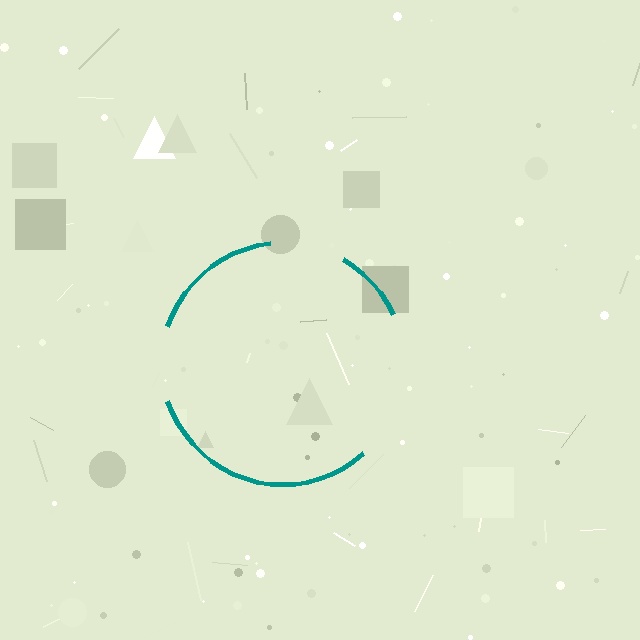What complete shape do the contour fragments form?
The contour fragments form a circle.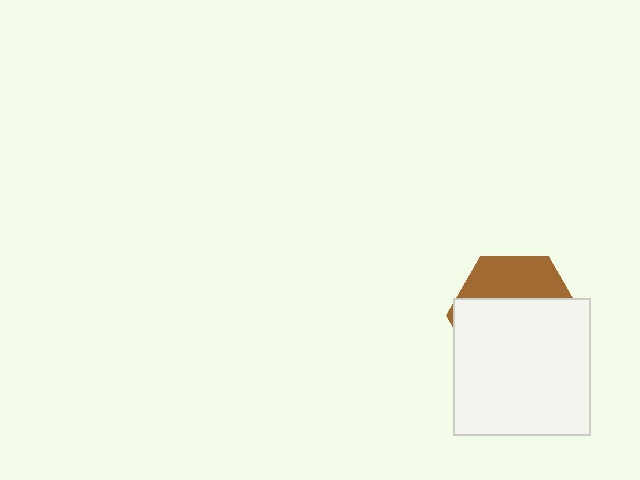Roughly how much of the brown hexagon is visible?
A small part of it is visible (roughly 32%).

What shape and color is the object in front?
The object in front is a white square.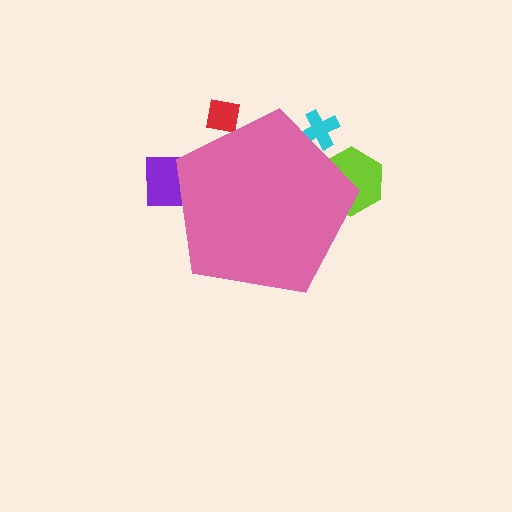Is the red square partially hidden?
Yes, the red square is partially hidden behind the pink pentagon.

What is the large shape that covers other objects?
A pink pentagon.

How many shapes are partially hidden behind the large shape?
4 shapes are partially hidden.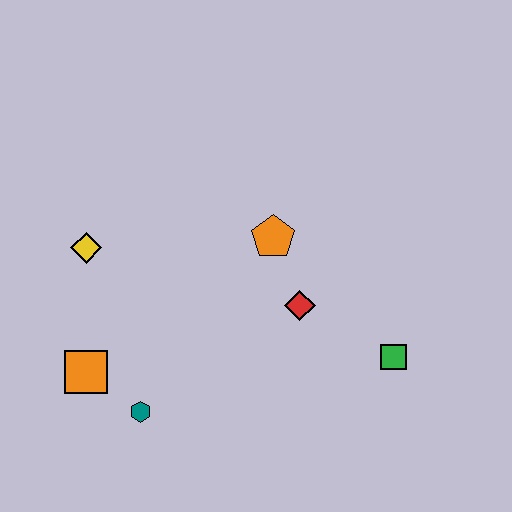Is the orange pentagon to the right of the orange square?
Yes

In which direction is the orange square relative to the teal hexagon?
The orange square is to the left of the teal hexagon.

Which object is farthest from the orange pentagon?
The orange square is farthest from the orange pentagon.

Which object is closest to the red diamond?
The orange pentagon is closest to the red diamond.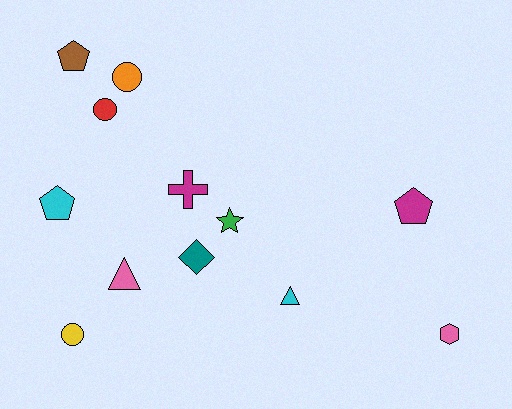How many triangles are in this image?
There are 2 triangles.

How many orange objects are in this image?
There is 1 orange object.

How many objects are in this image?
There are 12 objects.